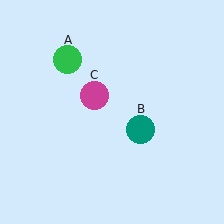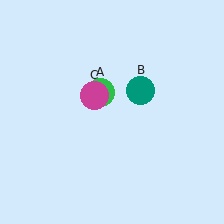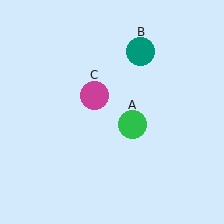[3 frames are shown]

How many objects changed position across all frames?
2 objects changed position: green circle (object A), teal circle (object B).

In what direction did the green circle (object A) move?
The green circle (object A) moved down and to the right.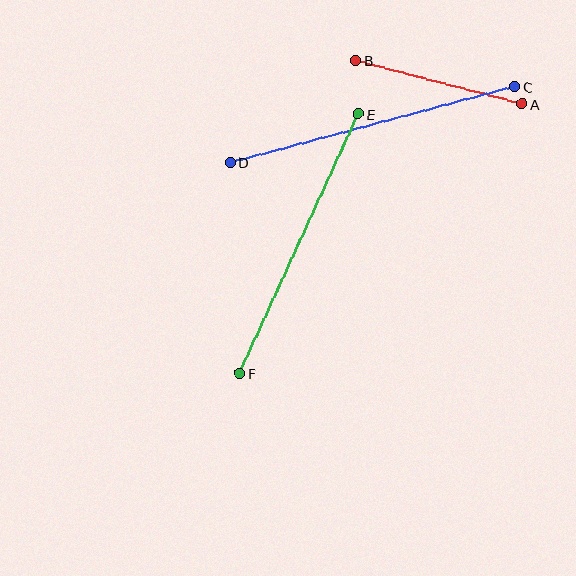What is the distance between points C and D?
The distance is approximately 294 pixels.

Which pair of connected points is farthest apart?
Points C and D are farthest apart.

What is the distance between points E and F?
The distance is approximately 285 pixels.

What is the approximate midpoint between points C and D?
The midpoint is at approximately (373, 124) pixels.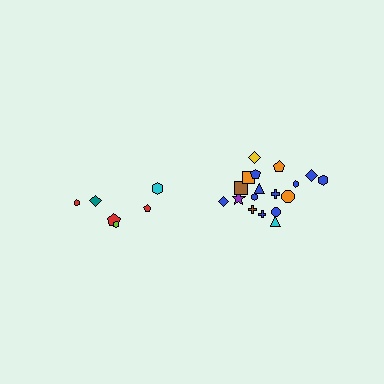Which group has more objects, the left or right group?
The right group.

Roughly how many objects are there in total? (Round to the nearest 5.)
Roughly 25 objects in total.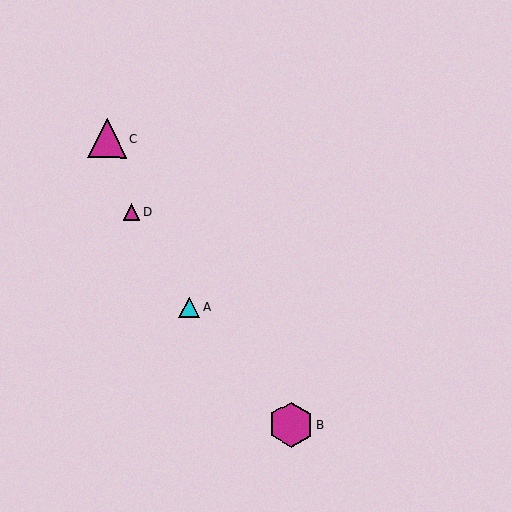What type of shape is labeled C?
Shape C is a magenta triangle.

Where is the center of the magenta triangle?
The center of the magenta triangle is at (132, 212).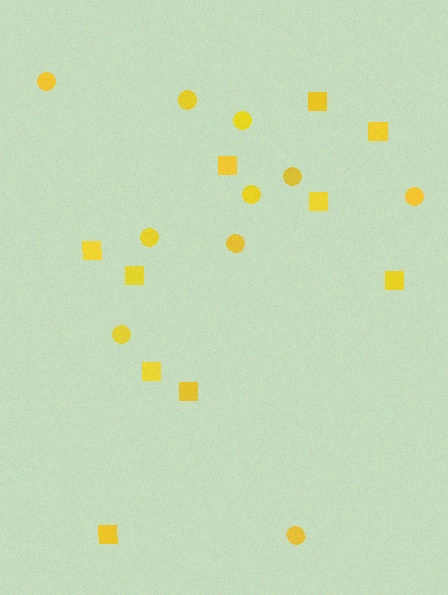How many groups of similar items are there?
There are 2 groups: one group of circles (10) and one group of squares (10).